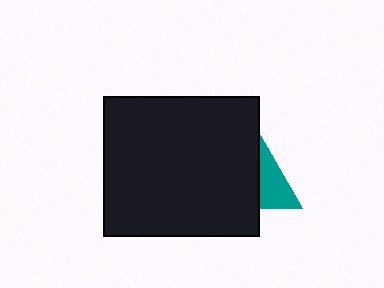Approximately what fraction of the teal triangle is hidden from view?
Roughly 63% of the teal triangle is hidden behind the black rectangle.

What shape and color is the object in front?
The object in front is a black rectangle.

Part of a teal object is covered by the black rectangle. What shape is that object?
It is a triangle.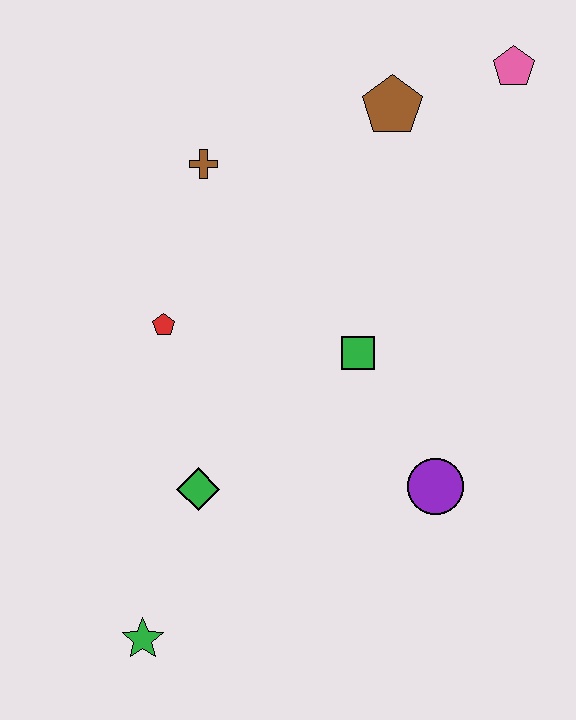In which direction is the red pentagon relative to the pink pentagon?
The red pentagon is to the left of the pink pentagon.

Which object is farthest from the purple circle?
The pink pentagon is farthest from the purple circle.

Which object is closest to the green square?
The purple circle is closest to the green square.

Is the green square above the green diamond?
Yes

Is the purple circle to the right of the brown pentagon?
Yes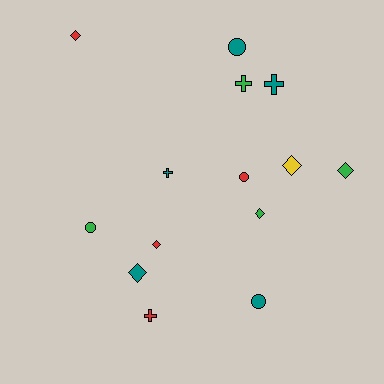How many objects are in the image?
There are 14 objects.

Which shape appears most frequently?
Diamond, with 6 objects.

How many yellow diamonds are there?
There is 1 yellow diamond.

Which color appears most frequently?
Teal, with 5 objects.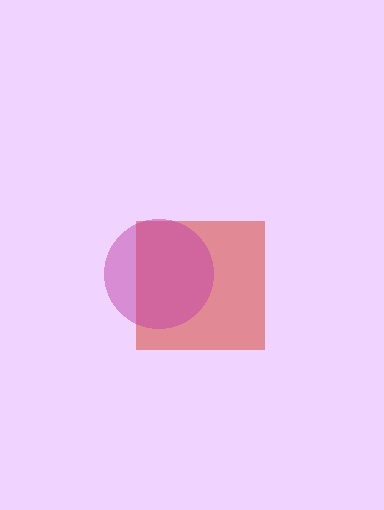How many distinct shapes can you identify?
There are 2 distinct shapes: a red square, a magenta circle.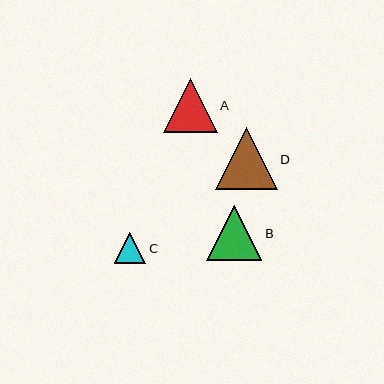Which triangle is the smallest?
Triangle C is the smallest with a size of approximately 31 pixels.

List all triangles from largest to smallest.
From largest to smallest: D, B, A, C.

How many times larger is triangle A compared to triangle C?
Triangle A is approximately 1.7 times the size of triangle C.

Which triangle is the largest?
Triangle D is the largest with a size of approximately 61 pixels.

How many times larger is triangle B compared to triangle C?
Triangle B is approximately 1.8 times the size of triangle C.